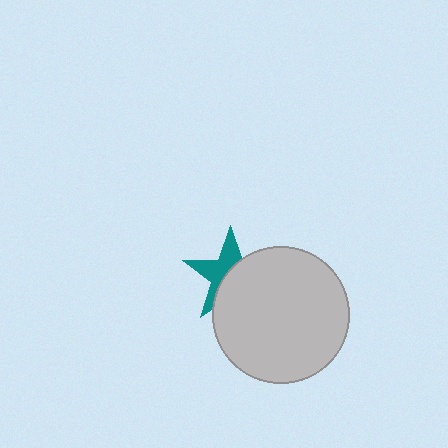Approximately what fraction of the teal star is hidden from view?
Roughly 54% of the teal star is hidden behind the light gray circle.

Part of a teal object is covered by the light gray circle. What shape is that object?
It is a star.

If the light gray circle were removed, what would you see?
You would see the complete teal star.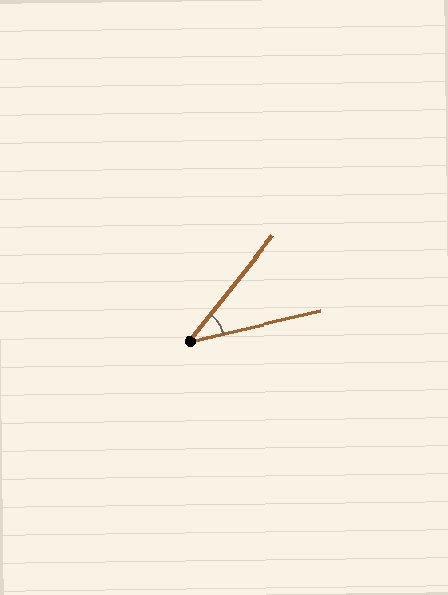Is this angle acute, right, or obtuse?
It is acute.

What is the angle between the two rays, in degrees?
Approximately 38 degrees.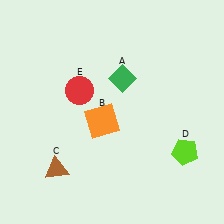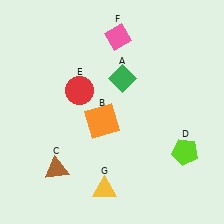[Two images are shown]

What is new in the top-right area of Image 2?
A pink diamond (F) was added in the top-right area of Image 2.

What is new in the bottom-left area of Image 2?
A yellow triangle (G) was added in the bottom-left area of Image 2.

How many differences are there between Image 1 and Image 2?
There are 2 differences between the two images.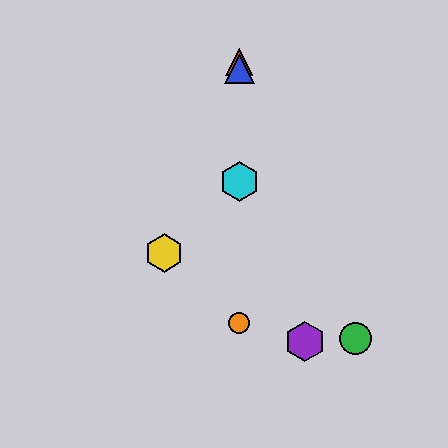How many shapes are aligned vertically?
4 shapes (the red triangle, the blue triangle, the orange circle, the cyan hexagon) are aligned vertically.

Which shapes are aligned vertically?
The red triangle, the blue triangle, the orange circle, the cyan hexagon are aligned vertically.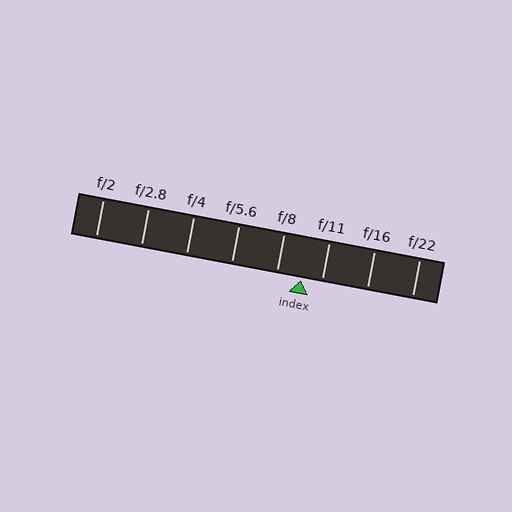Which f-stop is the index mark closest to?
The index mark is closest to f/11.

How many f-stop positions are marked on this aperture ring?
There are 8 f-stop positions marked.